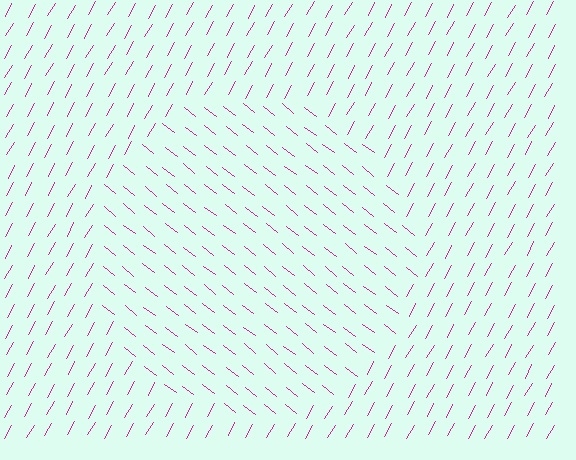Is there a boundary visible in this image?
Yes, there is a texture boundary formed by a change in line orientation.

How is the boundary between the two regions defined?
The boundary is defined purely by a change in line orientation (approximately 81 degrees difference). All lines are the same color and thickness.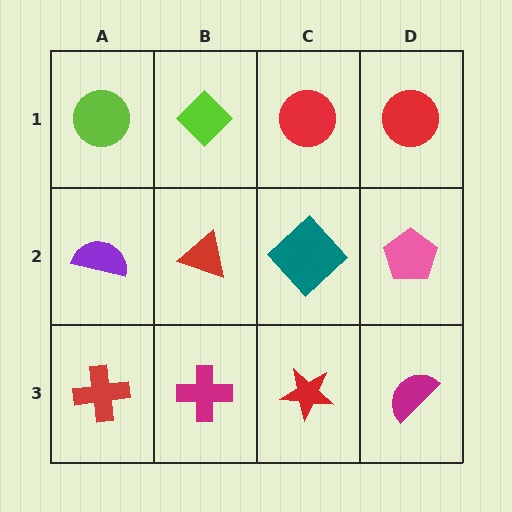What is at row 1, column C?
A red circle.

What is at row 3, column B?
A magenta cross.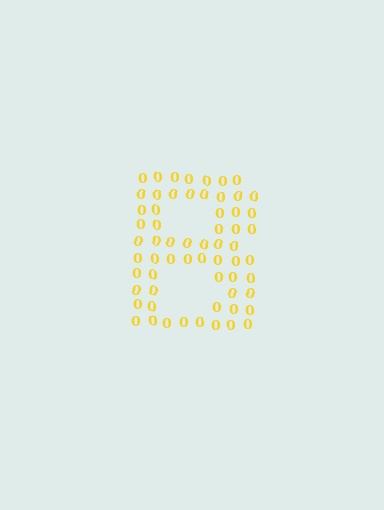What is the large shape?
The large shape is the letter B.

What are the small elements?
The small elements are digit 0's.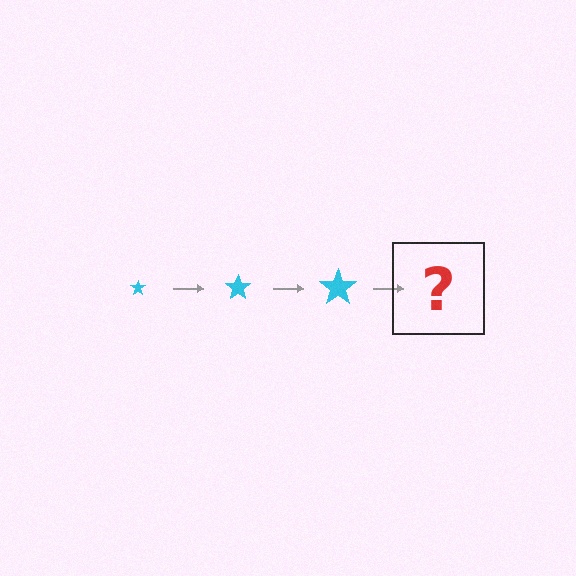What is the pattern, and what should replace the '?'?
The pattern is that the star gets progressively larger each step. The '?' should be a cyan star, larger than the previous one.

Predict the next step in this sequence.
The next step is a cyan star, larger than the previous one.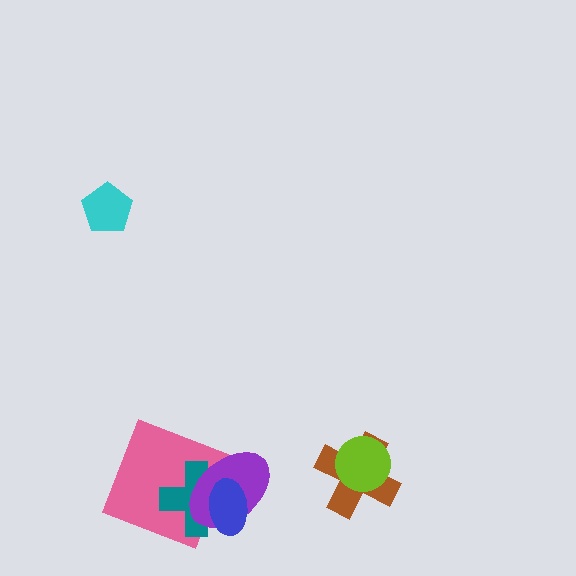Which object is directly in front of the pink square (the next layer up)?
The teal cross is directly in front of the pink square.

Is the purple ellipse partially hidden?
Yes, it is partially covered by another shape.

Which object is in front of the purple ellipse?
The blue ellipse is in front of the purple ellipse.